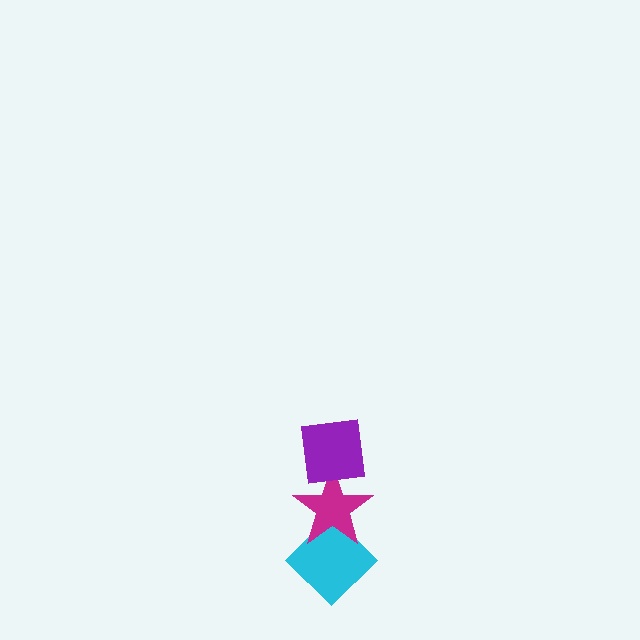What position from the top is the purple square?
The purple square is 1st from the top.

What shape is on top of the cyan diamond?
The magenta star is on top of the cyan diamond.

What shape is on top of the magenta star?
The purple square is on top of the magenta star.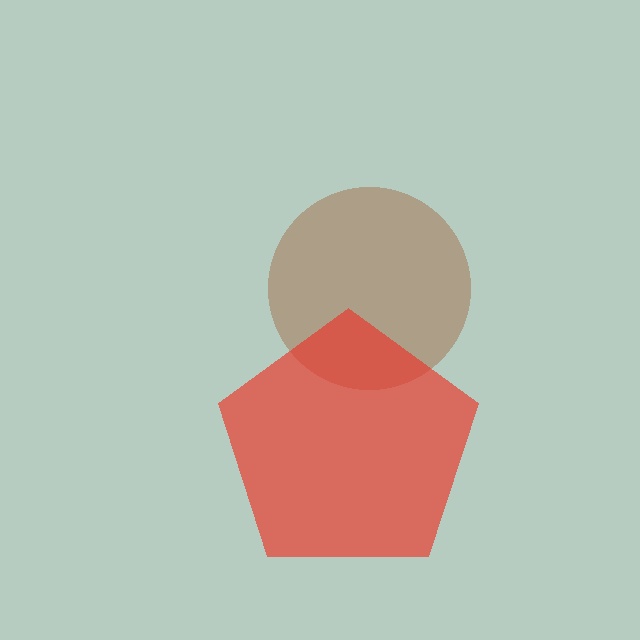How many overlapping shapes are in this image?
There are 2 overlapping shapes in the image.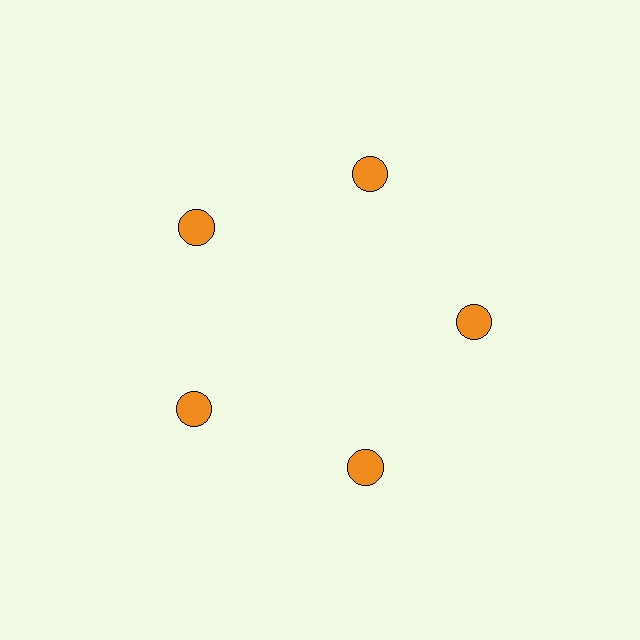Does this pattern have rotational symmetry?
Yes, this pattern has 5-fold rotational symmetry. It looks the same after rotating 72 degrees around the center.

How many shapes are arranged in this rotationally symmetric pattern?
There are 5 shapes, arranged in 5 groups of 1.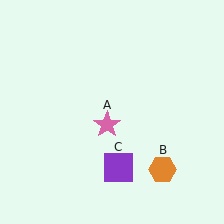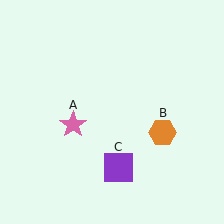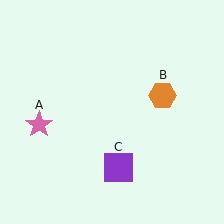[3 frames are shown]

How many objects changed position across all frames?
2 objects changed position: pink star (object A), orange hexagon (object B).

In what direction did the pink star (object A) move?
The pink star (object A) moved left.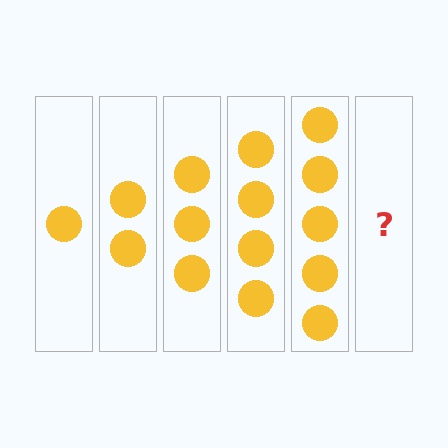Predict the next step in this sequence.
The next step is 6 circles.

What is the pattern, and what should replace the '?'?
The pattern is that each step adds one more circle. The '?' should be 6 circles.